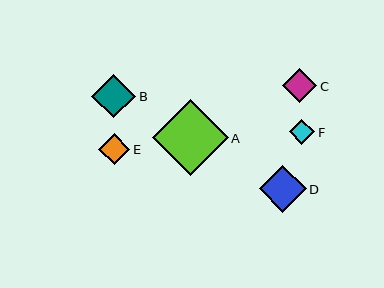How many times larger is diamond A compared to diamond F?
Diamond A is approximately 3.0 times the size of diamond F.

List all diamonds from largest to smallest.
From largest to smallest: A, D, B, C, E, F.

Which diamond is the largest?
Diamond A is the largest with a size of approximately 76 pixels.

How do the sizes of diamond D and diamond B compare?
Diamond D and diamond B are approximately the same size.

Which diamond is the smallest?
Diamond F is the smallest with a size of approximately 25 pixels.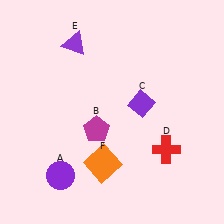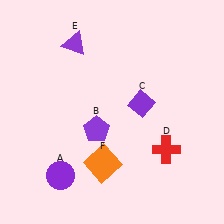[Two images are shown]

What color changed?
The pentagon (B) changed from magenta in Image 1 to purple in Image 2.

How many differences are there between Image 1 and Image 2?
There is 1 difference between the two images.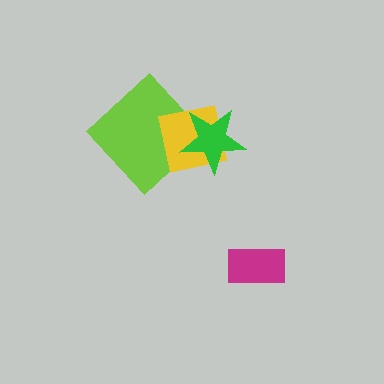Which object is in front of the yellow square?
The green star is in front of the yellow square.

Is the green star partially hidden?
No, no other shape covers it.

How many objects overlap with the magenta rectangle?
0 objects overlap with the magenta rectangle.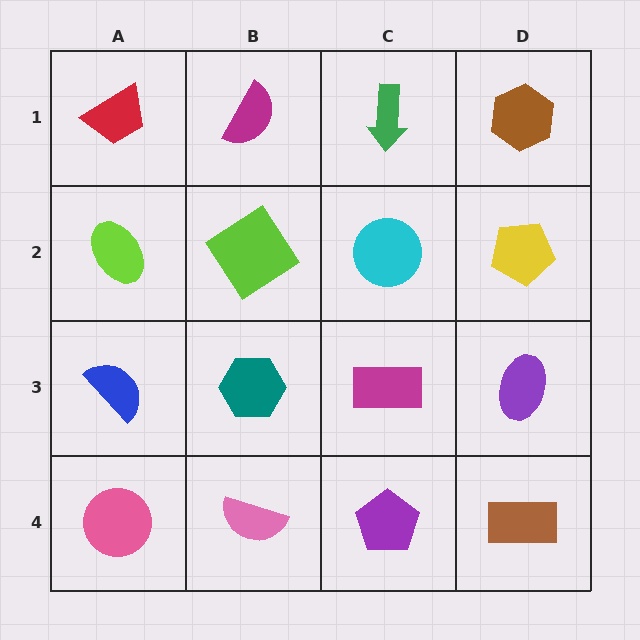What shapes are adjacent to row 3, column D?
A yellow pentagon (row 2, column D), a brown rectangle (row 4, column D), a magenta rectangle (row 3, column C).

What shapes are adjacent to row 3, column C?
A cyan circle (row 2, column C), a purple pentagon (row 4, column C), a teal hexagon (row 3, column B), a purple ellipse (row 3, column D).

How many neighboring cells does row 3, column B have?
4.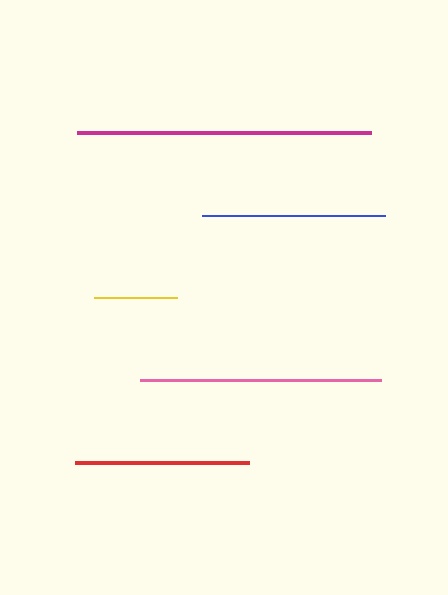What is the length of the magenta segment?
The magenta segment is approximately 294 pixels long.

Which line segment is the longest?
The magenta line is the longest at approximately 294 pixels.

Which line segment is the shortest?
The yellow line is the shortest at approximately 83 pixels.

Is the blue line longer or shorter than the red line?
The blue line is longer than the red line.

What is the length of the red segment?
The red segment is approximately 174 pixels long.